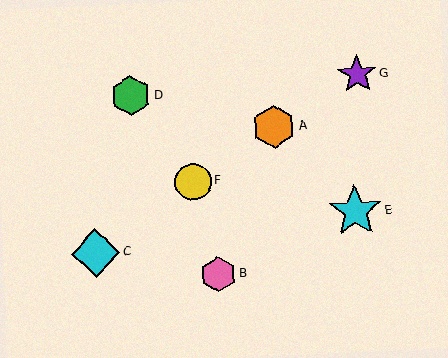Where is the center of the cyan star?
The center of the cyan star is at (355, 211).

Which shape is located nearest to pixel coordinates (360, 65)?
The purple star (labeled G) at (357, 74) is nearest to that location.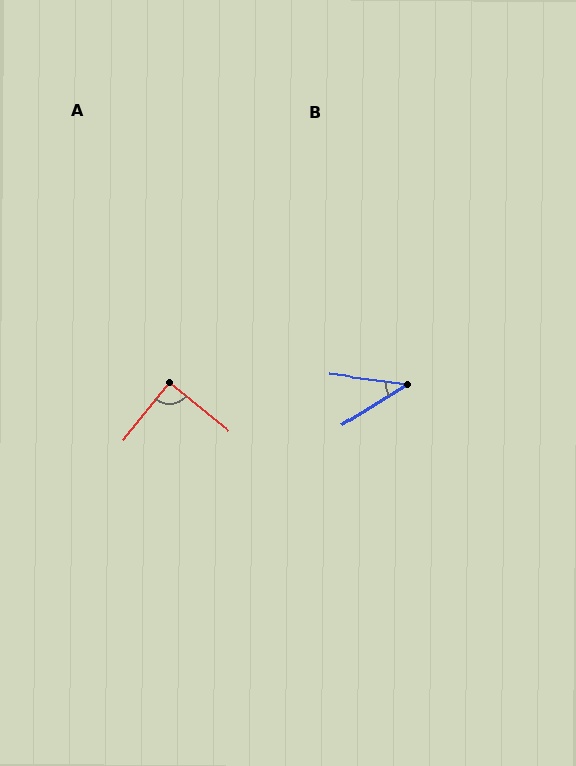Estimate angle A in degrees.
Approximately 89 degrees.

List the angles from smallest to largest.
B (39°), A (89°).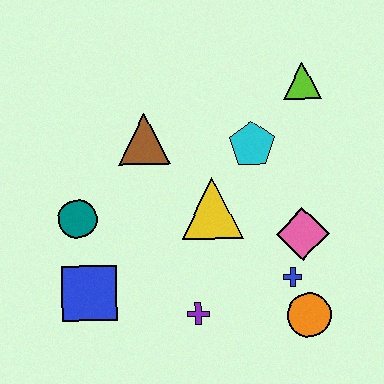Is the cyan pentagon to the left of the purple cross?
No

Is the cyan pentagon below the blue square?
No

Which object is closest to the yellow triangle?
The cyan pentagon is closest to the yellow triangle.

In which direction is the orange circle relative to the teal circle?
The orange circle is to the right of the teal circle.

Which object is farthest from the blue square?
The lime triangle is farthest from the blue square.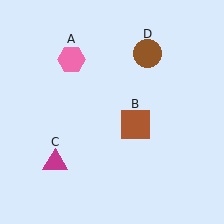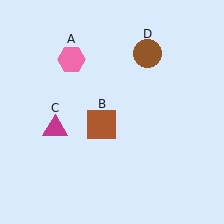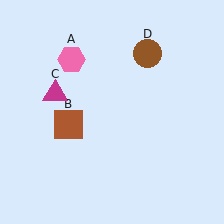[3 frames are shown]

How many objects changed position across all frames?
2 objects changed position: brown square (object B), magenta triangle (object C).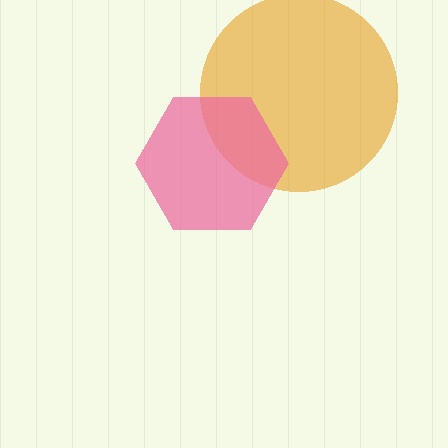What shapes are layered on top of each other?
The layered shapes are: an orange circle, a pink hexagon.